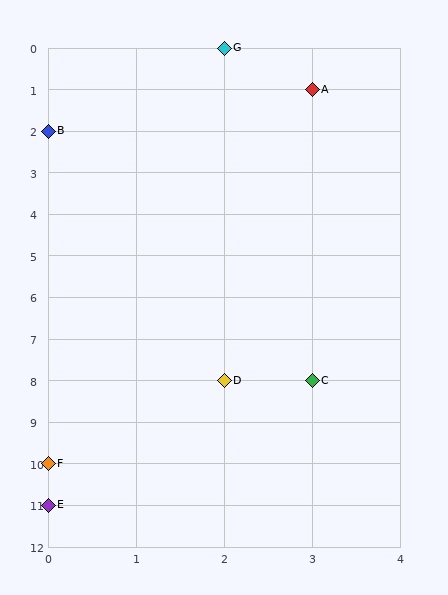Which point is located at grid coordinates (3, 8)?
Point C is at (3, 8).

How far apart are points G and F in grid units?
Points G and F are 2 columns and 10 rows apart (about 10.2 grid units diagonally).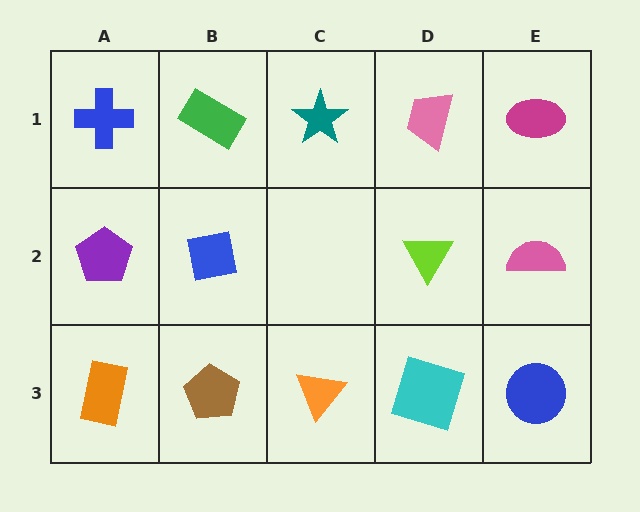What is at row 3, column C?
An orange triangle.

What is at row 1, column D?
A pink trapezoid.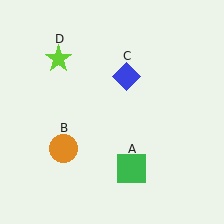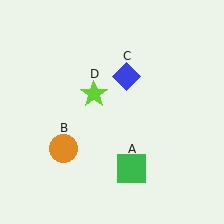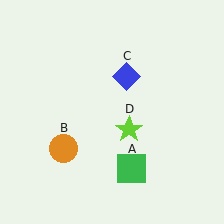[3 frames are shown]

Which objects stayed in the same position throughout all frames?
Green square (object A) and orange circle (object B) and blue diamond (object C) remained stationary.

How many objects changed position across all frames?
1 object changed position: lime star (object D).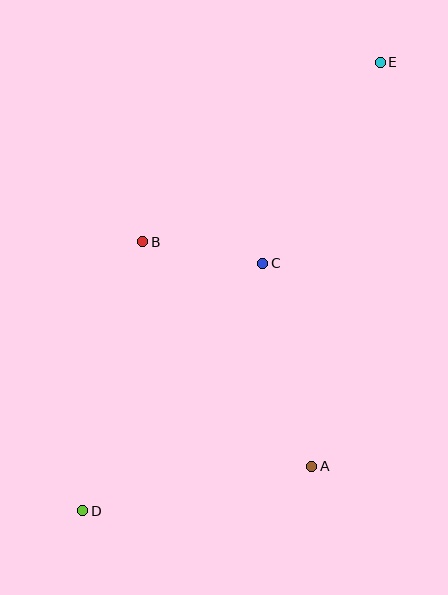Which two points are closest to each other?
Points B and C are closest to each other.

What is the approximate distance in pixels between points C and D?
The distance between C and D is approximately 306 pixels.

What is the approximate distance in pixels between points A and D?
The distance between A and D is approximately 233 pixels.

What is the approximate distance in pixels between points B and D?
The distance between B and D is approximately 276 pixels.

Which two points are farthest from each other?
Points D and E are farthest from each other.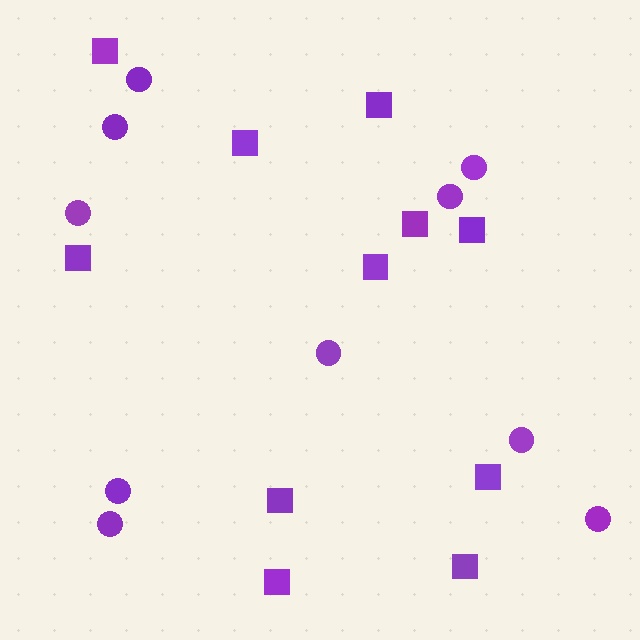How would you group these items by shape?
There are 2 groups: one group of circles (10) and one group of squares (11).